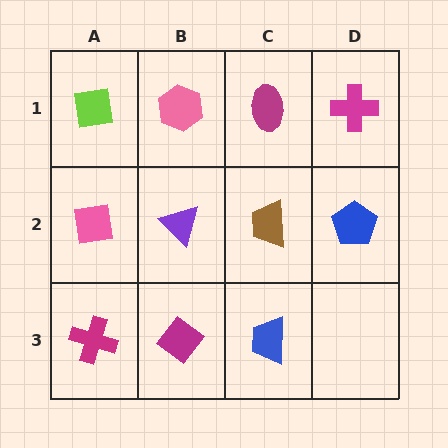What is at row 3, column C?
A blue trapezoid.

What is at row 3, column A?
A magenta cross.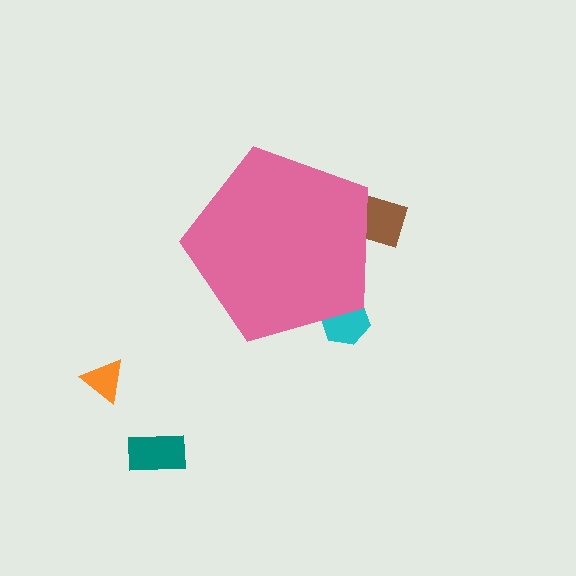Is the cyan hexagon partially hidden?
Yes, the cyan hexagon is partially hidden behind the pink pentagon.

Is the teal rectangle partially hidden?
No, the teal rectangle is fully visible.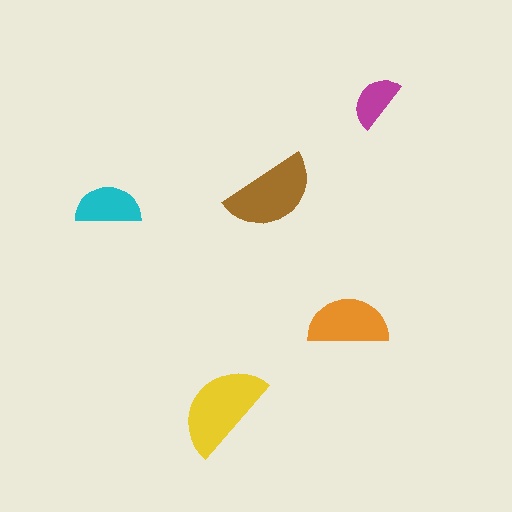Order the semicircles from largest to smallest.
the yellow one, the brown one, the orange one, the cyan one, the magenta one.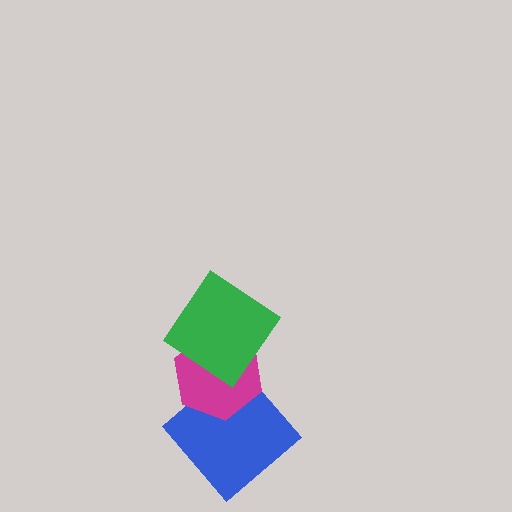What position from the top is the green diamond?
The green diamond is 1st from the top.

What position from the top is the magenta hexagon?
The magenta hexagon is 2nd from the top.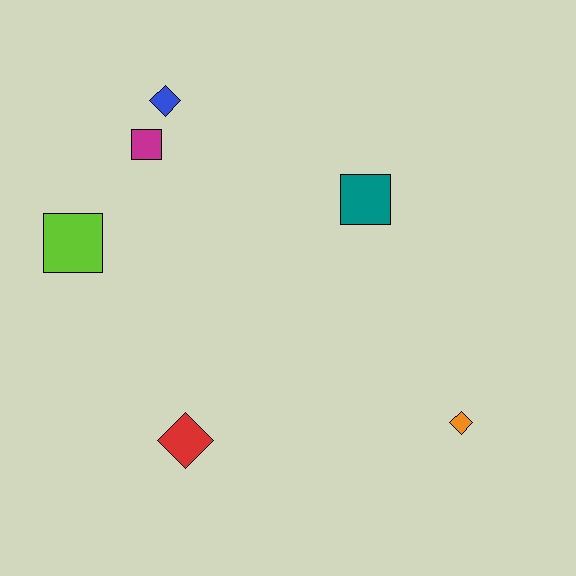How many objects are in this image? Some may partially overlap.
There are 6 objects.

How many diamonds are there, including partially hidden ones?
There are 3 diamonds.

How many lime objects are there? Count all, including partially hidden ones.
There is 1 lime object.